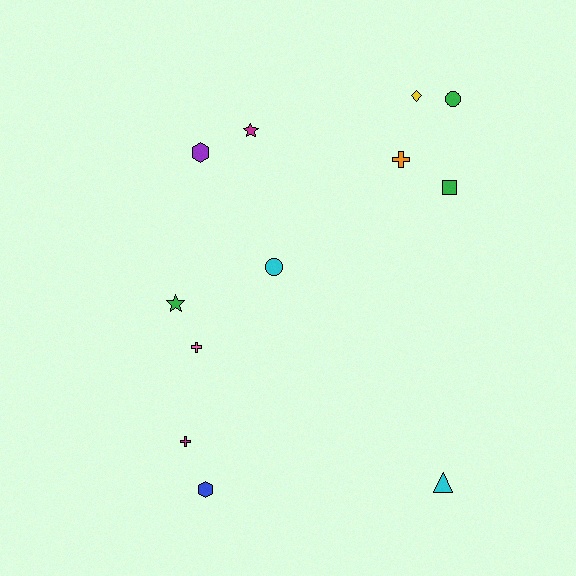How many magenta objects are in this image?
There are 2 magenta objects.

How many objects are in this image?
There are 12 objects.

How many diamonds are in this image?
There is 1 diamond.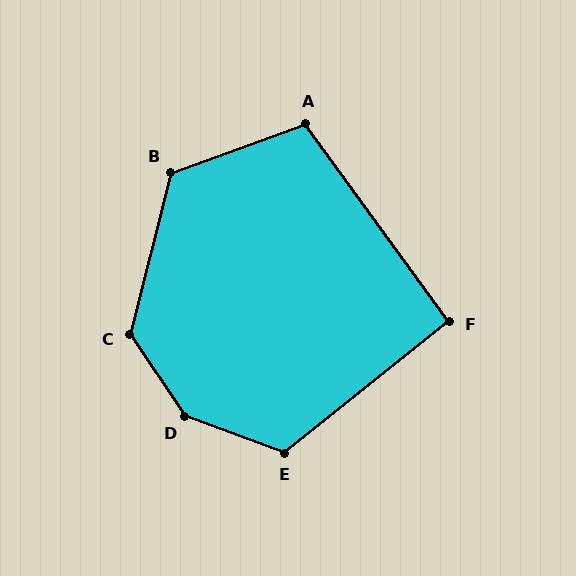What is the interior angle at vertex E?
Approximately 121 degrees (obtuse).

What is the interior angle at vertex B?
Approximately 124 degrees (obtuse).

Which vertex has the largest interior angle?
D, at approximately 144 degrees.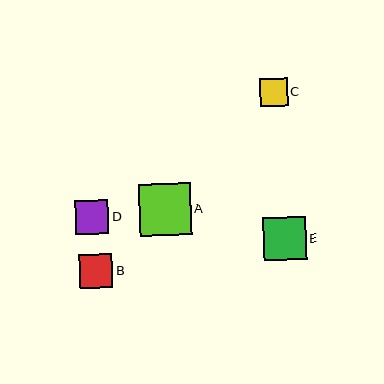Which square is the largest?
Square A is the largest with a size of approximately 51 pixels.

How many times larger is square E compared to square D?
Square E is approximately 1.3 times the size of square D.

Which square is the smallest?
Square C is the smallest with a size of approximately 27 pixels.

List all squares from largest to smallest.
From largest to smallest: A, E, D, B, C.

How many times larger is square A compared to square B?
Square A is approximately 1.5 times the size of square B.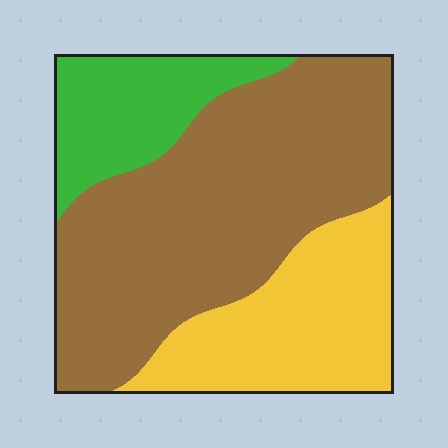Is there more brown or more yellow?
Brown.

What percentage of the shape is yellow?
Yellow takes up about one quarter (1/4) of the shape.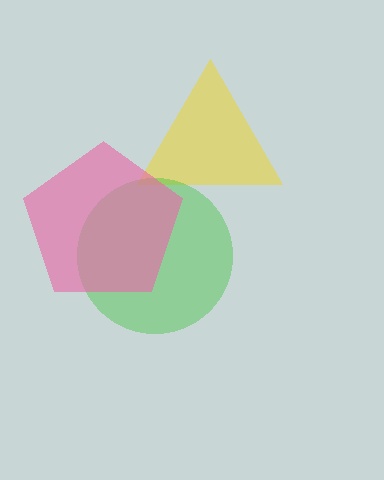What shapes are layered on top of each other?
The layered shapes are: a yellow triangle, a green circle, a pink pentagon.